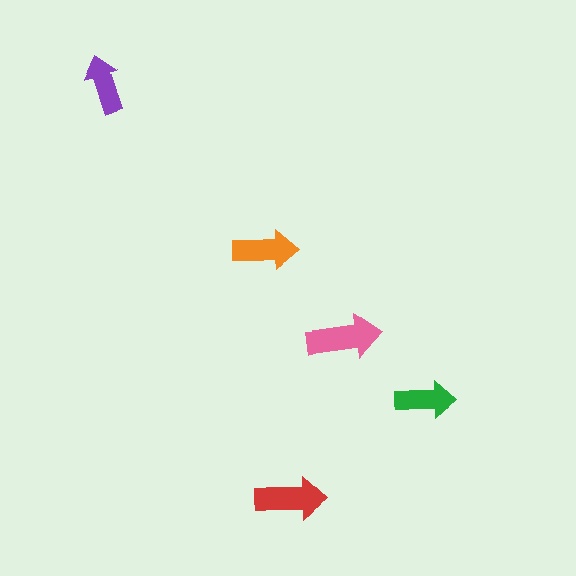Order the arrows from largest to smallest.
the pink one, the red one, the orange one, the green one, the purple one.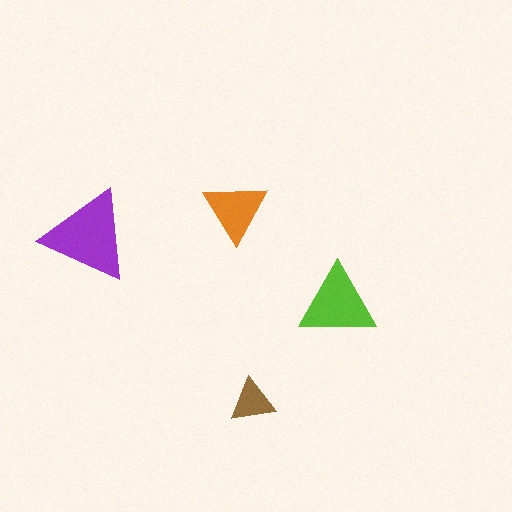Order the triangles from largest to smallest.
the purple one, the lime one, the orange one, the brown one.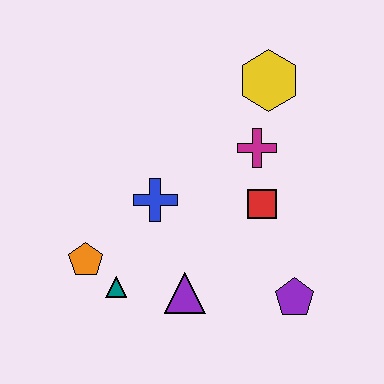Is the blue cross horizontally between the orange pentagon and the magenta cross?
Yes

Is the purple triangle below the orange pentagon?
Yes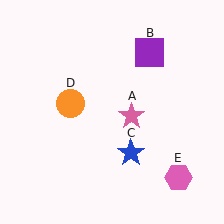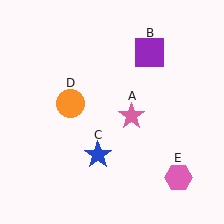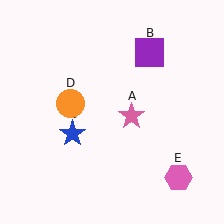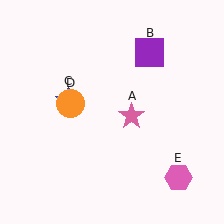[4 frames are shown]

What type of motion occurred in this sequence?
The blue star (object C) rotated clockwise around the center of the scene.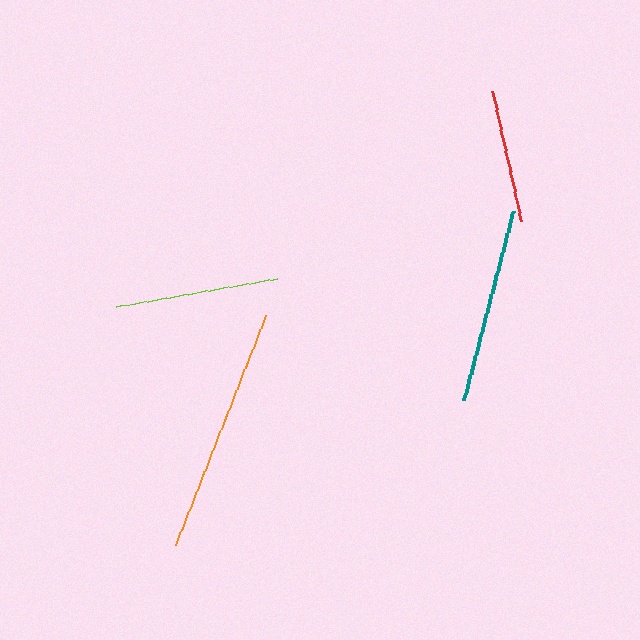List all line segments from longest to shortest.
From longest to shortest: orange, teal, lime, red.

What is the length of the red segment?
The red segment is approximately 133 pixels long.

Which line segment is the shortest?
The red line is the shortest at approximately 133 pixels.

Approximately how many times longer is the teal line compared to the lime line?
The teal line is approximately 1.2 times the length of the lime line.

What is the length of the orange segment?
The orange segment is approximately 247 pixels long.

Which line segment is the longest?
The orange line is the longest at approximately 247 pixels.